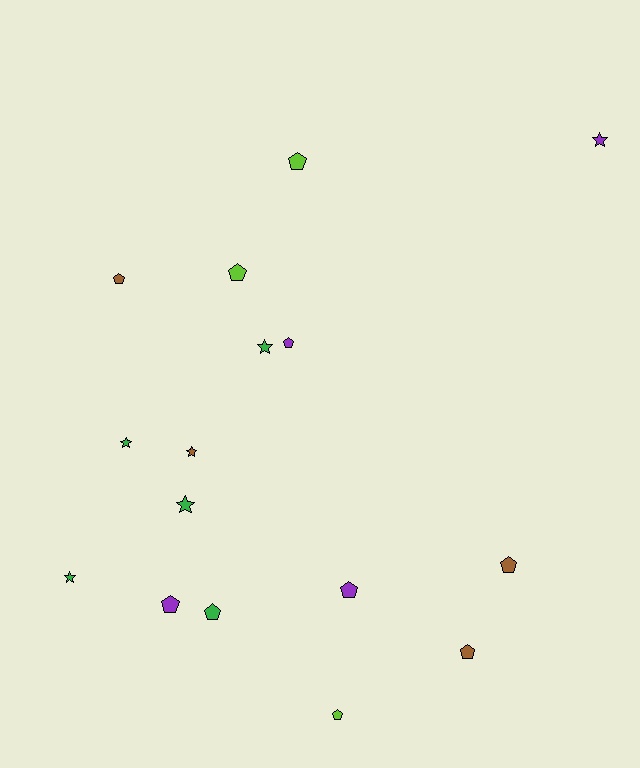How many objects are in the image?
There are 16 objects.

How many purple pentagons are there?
There are 3 purple pentagons.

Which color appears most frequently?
Green, with 5 objects.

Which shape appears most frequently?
Pentagon, with 10 objects.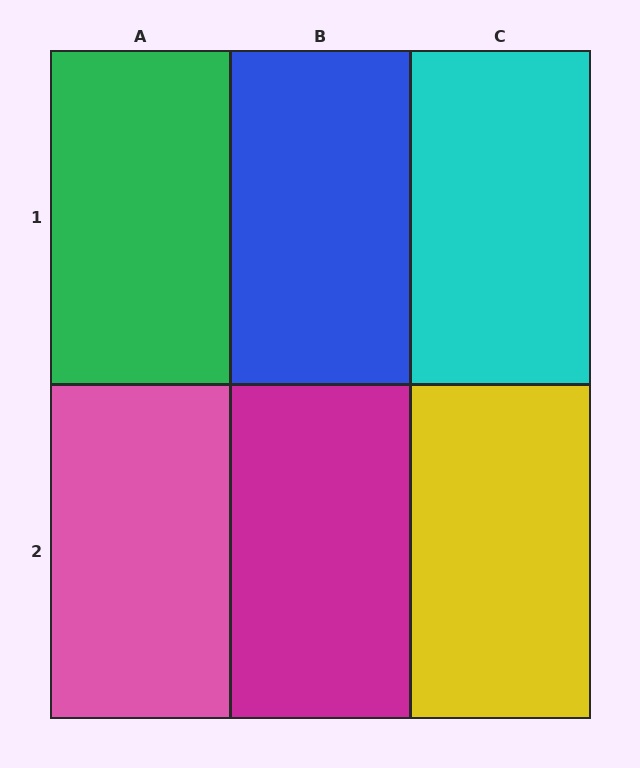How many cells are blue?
1 cell is blue.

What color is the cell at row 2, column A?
Pink.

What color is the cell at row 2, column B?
Magenta.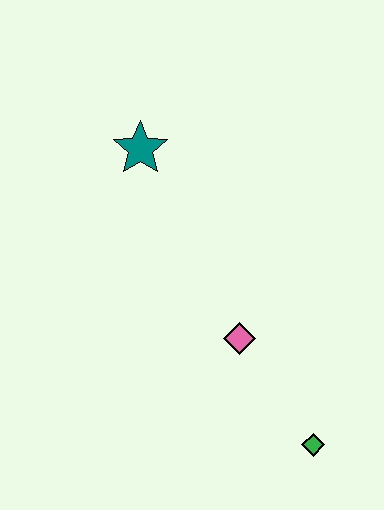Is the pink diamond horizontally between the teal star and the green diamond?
Yes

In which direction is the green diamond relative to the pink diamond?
The green diamond is below the pink diamond.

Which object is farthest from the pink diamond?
The teal star is farthest from the pink diamond.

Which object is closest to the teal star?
The pink diamond is closest to the teal star.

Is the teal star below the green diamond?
No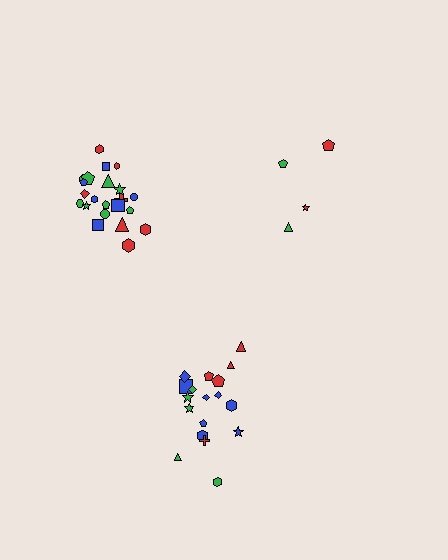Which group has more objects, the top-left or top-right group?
The top-left group.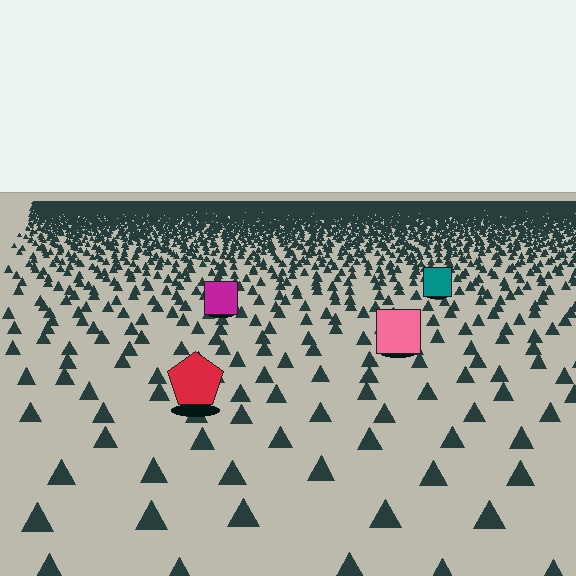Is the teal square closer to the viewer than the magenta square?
No. The magenta square is closer — you can tell from the texture gradient: the ground texture is coarser near it.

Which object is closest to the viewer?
The red pentagon is closest. The texture marks near it are larger and more spread out.